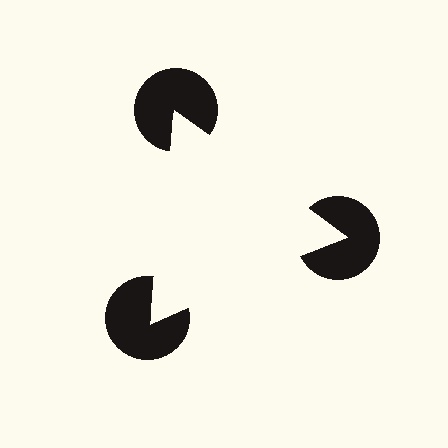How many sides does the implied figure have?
3 sides.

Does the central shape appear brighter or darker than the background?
It typically appears slightly brighter than the background, even though no actual brightness change is drawn.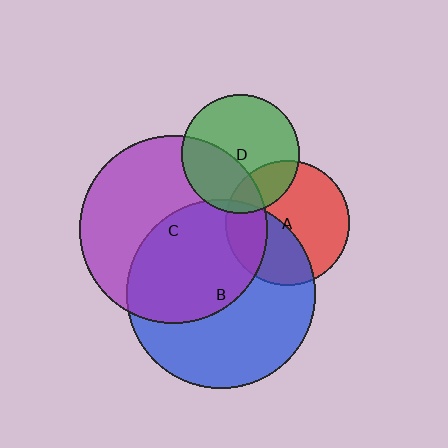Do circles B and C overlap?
Yes.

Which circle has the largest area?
Circle C (purple).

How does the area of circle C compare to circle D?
Approximately 2.5 times.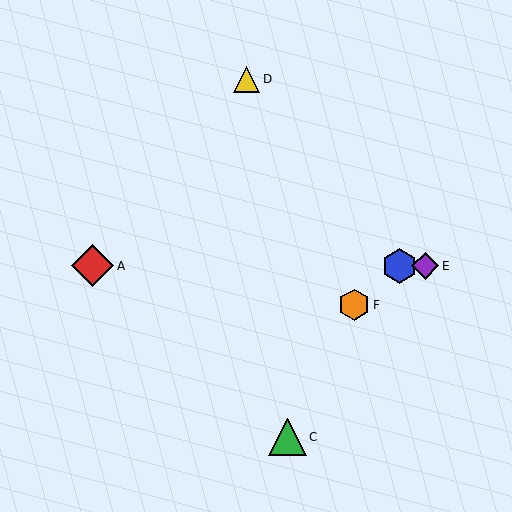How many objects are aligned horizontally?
3 objects (A, B, E) are aligned horizontally.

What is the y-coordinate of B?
Object B is at y≈266.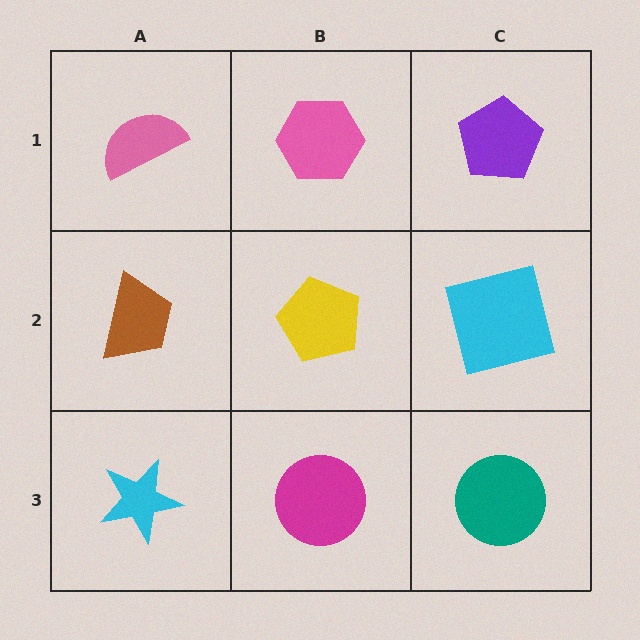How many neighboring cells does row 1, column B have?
3.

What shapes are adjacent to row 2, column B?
A pink hexagon (row 1, column B), a magenta circle (row 3, column B), a brown trapezoid (row 2, column A), a cyan square (row 2, column C).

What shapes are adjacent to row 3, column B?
A yellow pentagon (row 2, column B), a cyan star (row 3, column A), a teal circle (row 3, column C).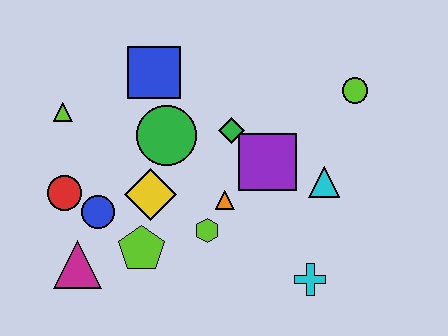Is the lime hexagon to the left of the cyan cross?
Yes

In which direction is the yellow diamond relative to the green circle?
The yellow diamond is below the green circle.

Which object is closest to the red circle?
The blue circle is closest to the red circle.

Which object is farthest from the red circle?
The lime circle is farthest from the red circle.